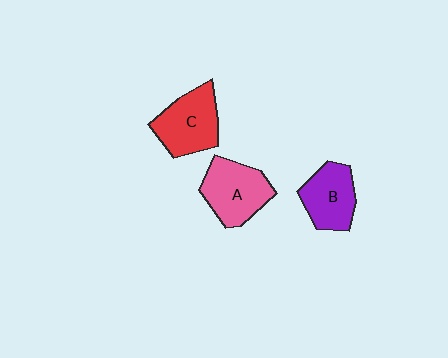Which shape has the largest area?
Shape A (pink).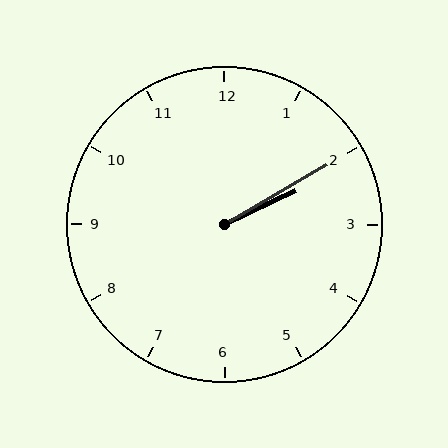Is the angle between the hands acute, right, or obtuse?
It is acute.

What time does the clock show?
2:10.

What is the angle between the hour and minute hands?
Approximately 5 degrees.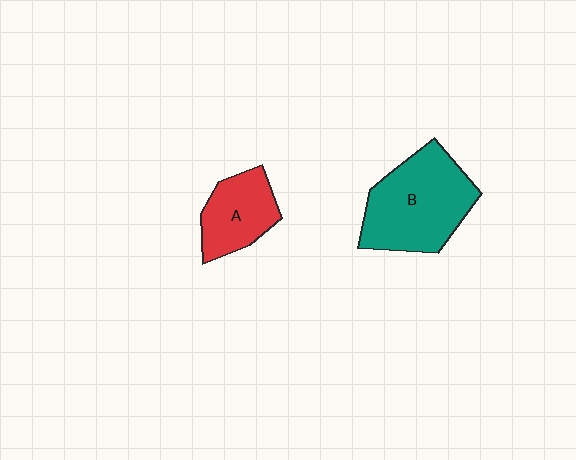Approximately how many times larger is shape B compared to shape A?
Approximately 1.8 times.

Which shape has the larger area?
Shape B (teal).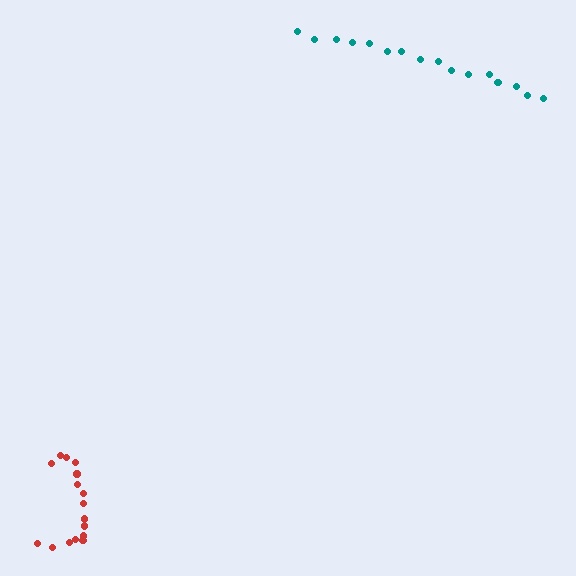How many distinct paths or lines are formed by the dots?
There are 2 distinct paths.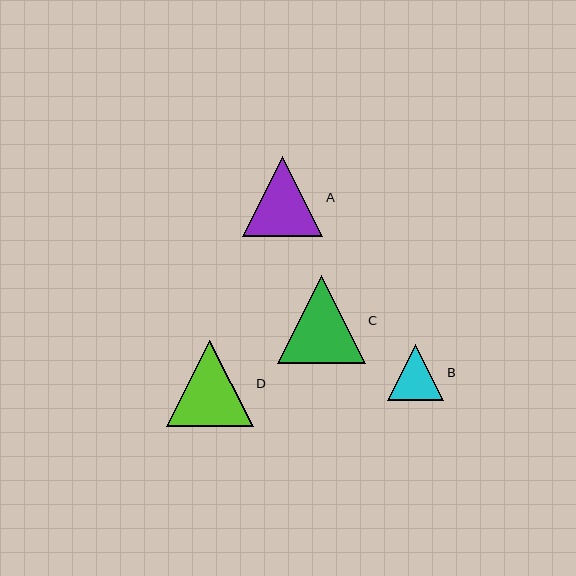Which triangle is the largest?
Triangle C is the largest with a size of approximately 88 pixels.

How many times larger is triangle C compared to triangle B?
Triangle C is approximately 1.6 times the size of triangle B.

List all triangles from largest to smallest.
From largest to smallest: C, D, A, B.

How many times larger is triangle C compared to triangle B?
Triangle C is approximately 1.6 times the size of triangle B.